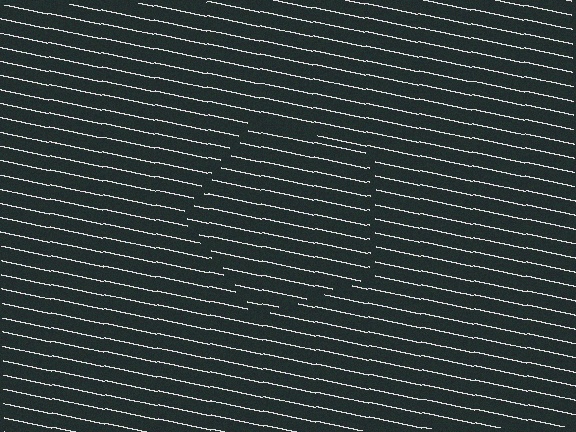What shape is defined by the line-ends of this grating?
An illusory pentagon. The interior of the shape contains the same grating, shifted by half a period — the contour is defined by the phase discontinuity where line-ends from the inner and outer gratings abut.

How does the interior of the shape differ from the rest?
The interior of the shape contains the same grating, shifted by half a period — the contour is defined by the phase discontinuity where line-ends from the inner and outer gratings abut.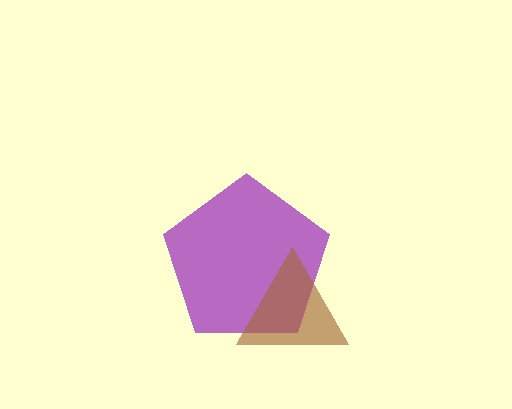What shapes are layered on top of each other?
The layered shapes are: a purple pentagon, a brown triangle.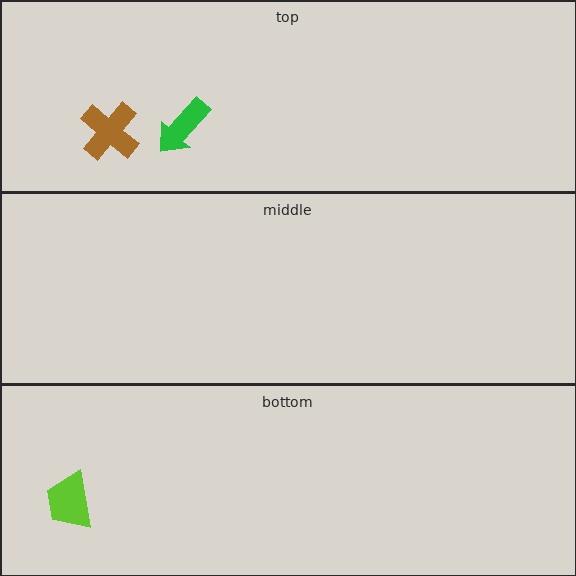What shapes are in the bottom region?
The lime trapezoid.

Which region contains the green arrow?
The top region.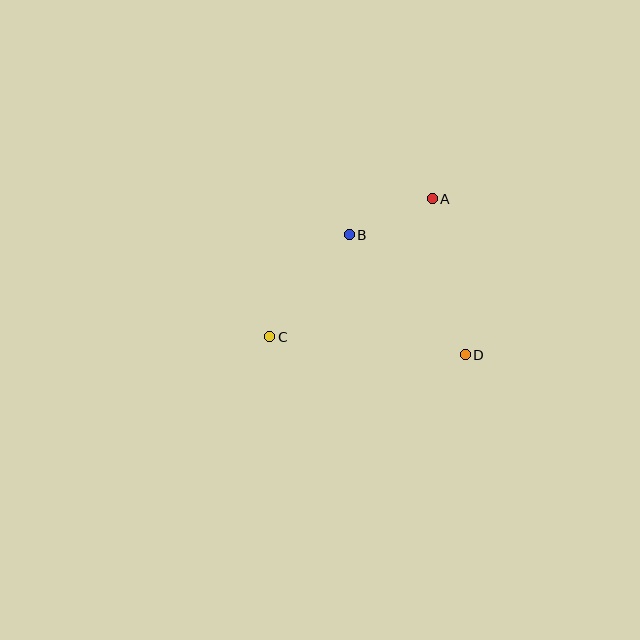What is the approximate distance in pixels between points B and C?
The distance between B and C is approximately 130 pixels.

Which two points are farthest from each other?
Points A and C are farthest from each other.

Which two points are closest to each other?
Points A and B are closest to each other.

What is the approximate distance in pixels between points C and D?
The distance between C and D is approximately 196 pixels.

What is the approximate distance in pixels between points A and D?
The distance between A and D is approximately 160 pixels.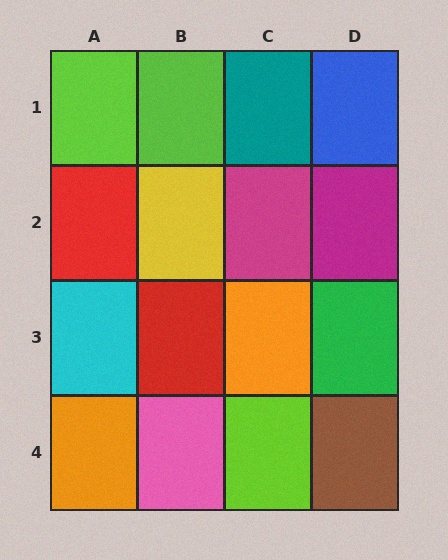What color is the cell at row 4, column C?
Lime.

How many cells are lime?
3 cells are lime.